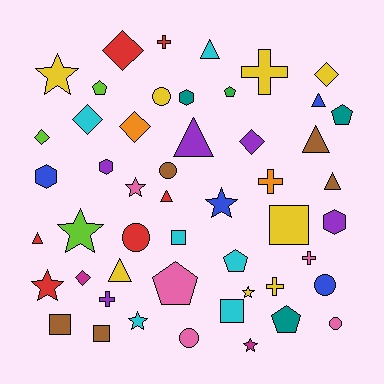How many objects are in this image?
There are 50 objects.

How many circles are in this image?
There are 6 circles.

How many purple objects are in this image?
There are 5 purple objects.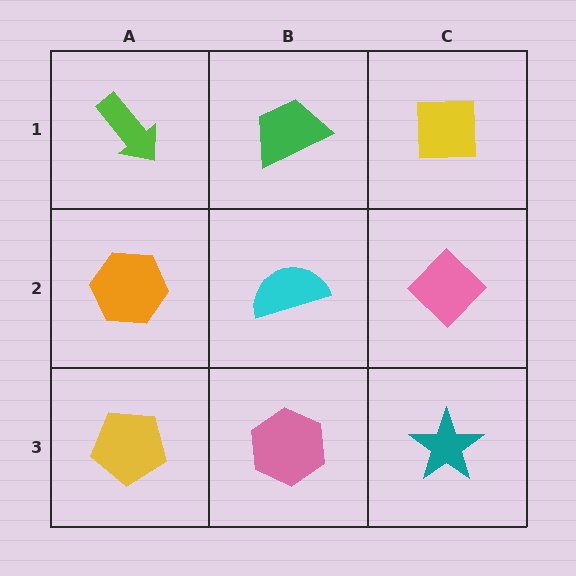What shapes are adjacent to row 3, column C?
A pink diamond (row 2, column C), a pink hexagon (row 3, column B).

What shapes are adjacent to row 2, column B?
A green trapezoid (row 1, column B), a pink hexagon (row 3, column B), an orange hexagon (row 2, column A), a pink diamond (row 2, column C).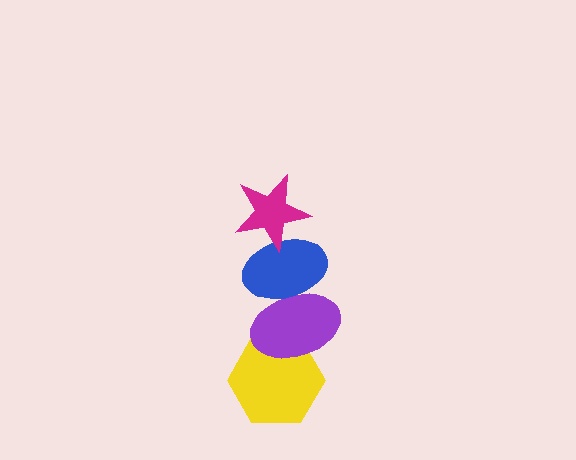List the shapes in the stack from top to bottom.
From top to bottom: the magenta star, the blue ellipse, the purple ellipse, the yellow hexagon.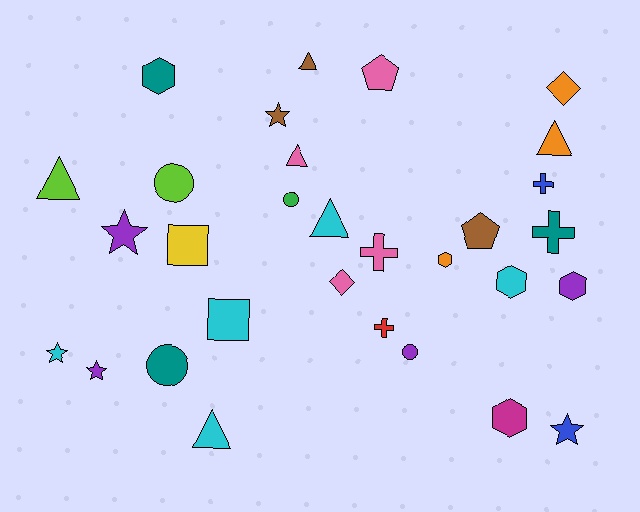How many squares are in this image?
There are 2 squares.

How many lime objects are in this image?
There are 2 lime objects.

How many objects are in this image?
There are 30 objects.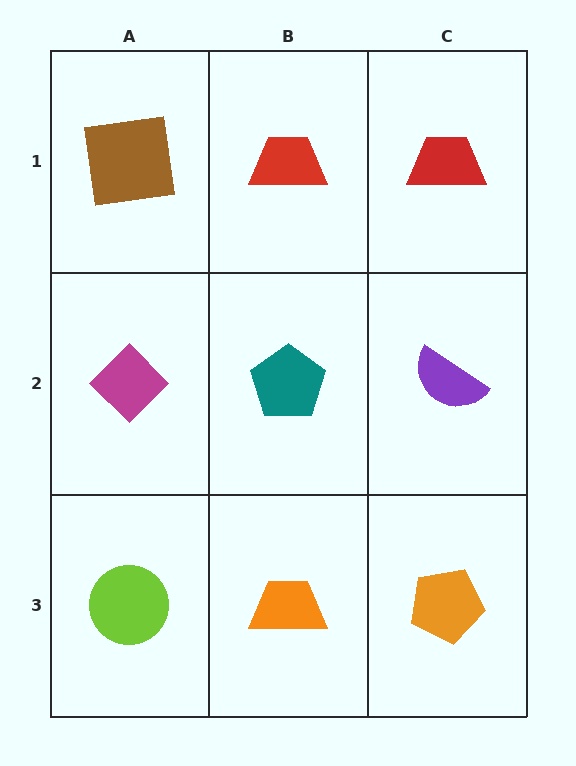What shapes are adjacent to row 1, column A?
A magenta diamond (row 2, column A), a red trapezoid (row 1, column B).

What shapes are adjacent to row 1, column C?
A purple semicircle (row 2, column C), a red trapezoid (row 1, column B).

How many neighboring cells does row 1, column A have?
2.